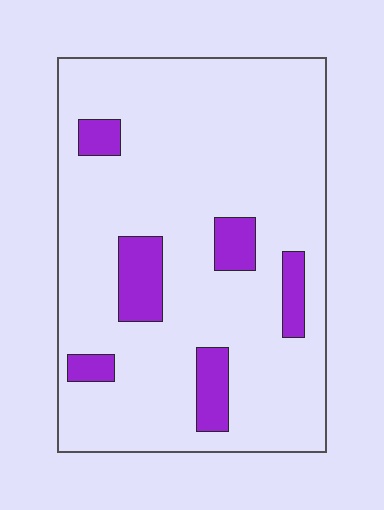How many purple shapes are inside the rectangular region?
6.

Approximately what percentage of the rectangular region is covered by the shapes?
Approximately 15%.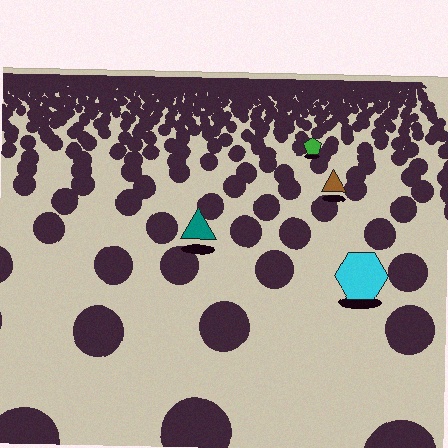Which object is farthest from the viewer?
The green pentagon is farthest from the viewer. It appears smaller and the ground texture around it is denser.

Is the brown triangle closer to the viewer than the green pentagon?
Yes. The brown triangle is closer — you can tell from the texture gradient: the ground texture is coarser near it.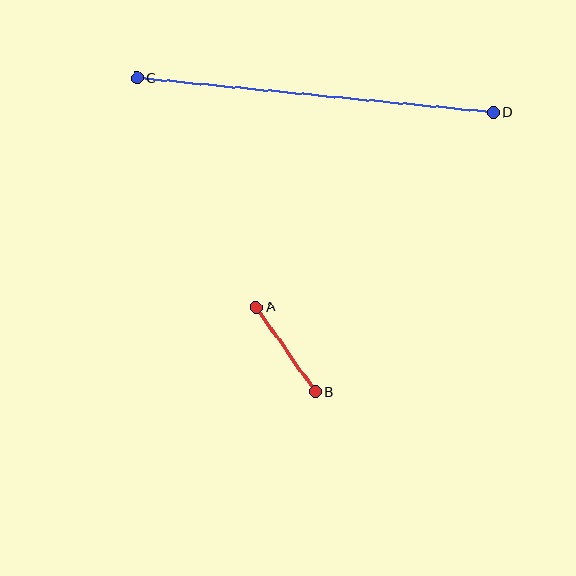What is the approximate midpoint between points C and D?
The midpoint is at approximately (315, 95) pixels.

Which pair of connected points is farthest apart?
Points C and D are farthest apart.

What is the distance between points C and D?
The distance is approximately 358 pixels.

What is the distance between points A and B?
The distance is approximately 104 pixels.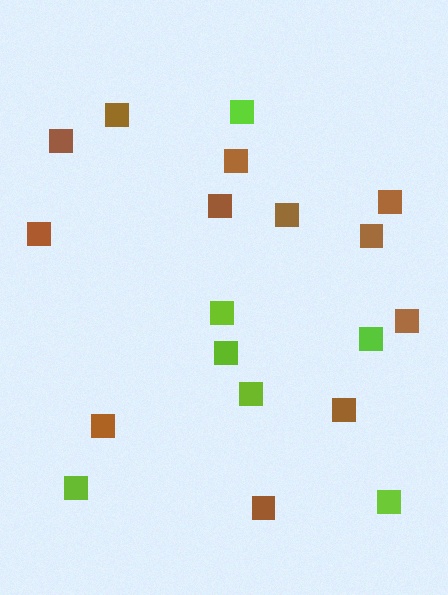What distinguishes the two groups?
There are 2 groups: one group of lime squares (7) and one group of brown squares (12).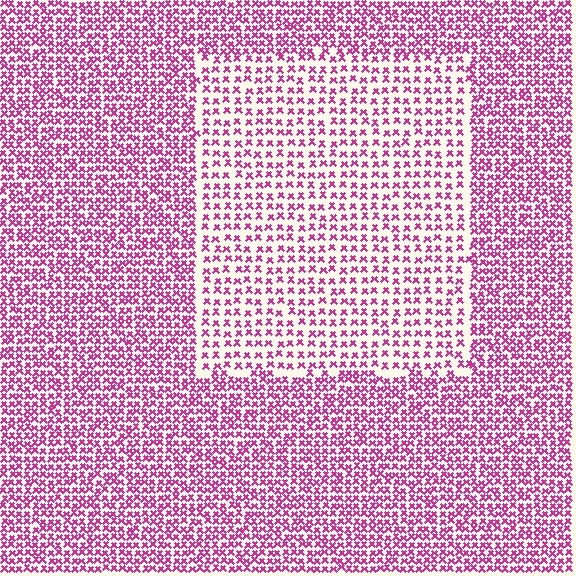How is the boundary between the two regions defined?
The boundary is defined by a change in element density (approximately 1.8x ratio). All elements are the same color, size, and shape.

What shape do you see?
I see a rectangle.